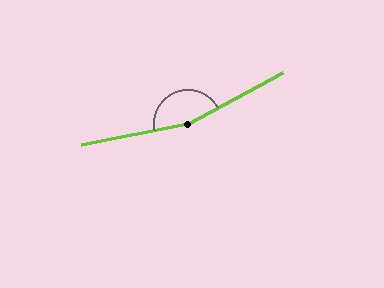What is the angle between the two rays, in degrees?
Approximately 163 degrees.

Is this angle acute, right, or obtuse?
It is obtuse.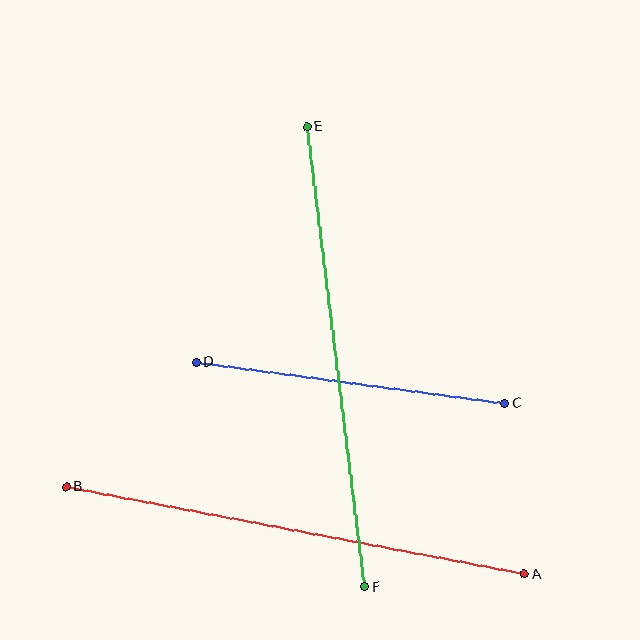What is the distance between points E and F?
The distance is approximately 464 pixels.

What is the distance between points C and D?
The distance is approximately 312 pixels.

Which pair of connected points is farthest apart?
Points A and B are farthest apart.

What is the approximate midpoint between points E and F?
The midpoint is at approximately (336, 357) pixels.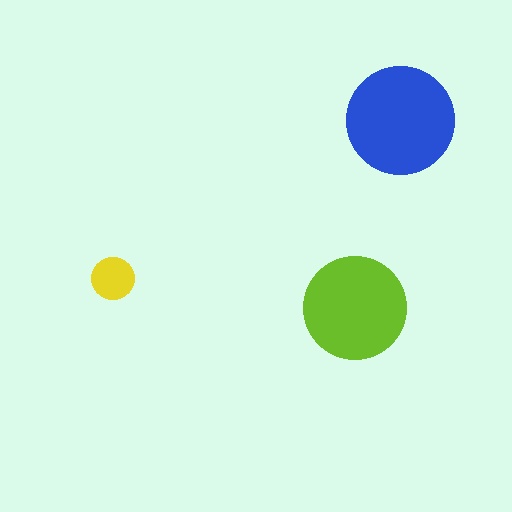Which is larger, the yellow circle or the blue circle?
The blue one.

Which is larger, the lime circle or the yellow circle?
The lime one.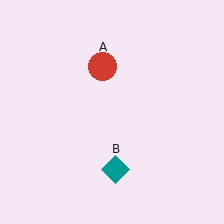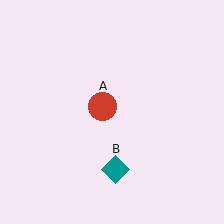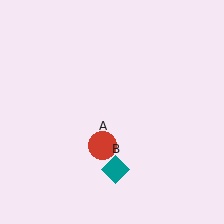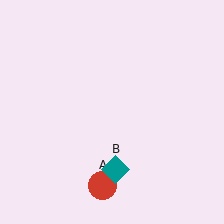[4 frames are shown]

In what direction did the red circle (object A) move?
The red circle (object A) moved down.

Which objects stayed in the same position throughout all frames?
Teal diamond (object B) remained stationary.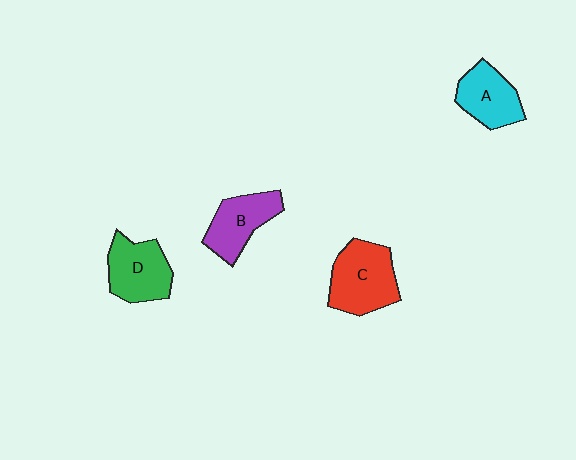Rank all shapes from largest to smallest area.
From largest to smallest: C (red), D (green), B (purple), A (cyan).